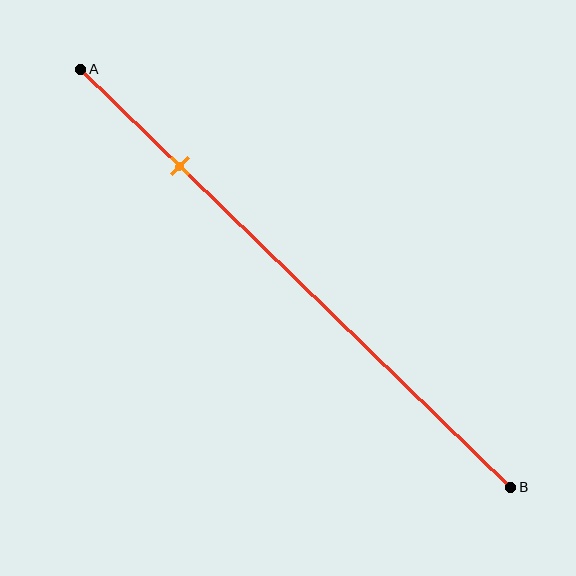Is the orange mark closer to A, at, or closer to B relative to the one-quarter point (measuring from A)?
The orange mark is approximately at the one-quarter point of segment AB.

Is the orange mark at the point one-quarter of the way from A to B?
Yes, the mark is approximately at the one-quarter point.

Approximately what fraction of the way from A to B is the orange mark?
The orange mark is approximately 25% of the way from A to B.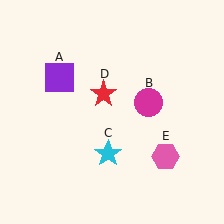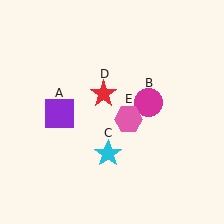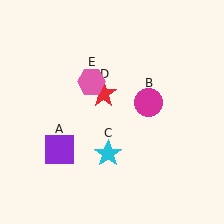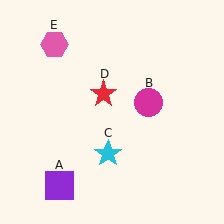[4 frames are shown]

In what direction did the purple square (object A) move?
The purple square (object A) moved down.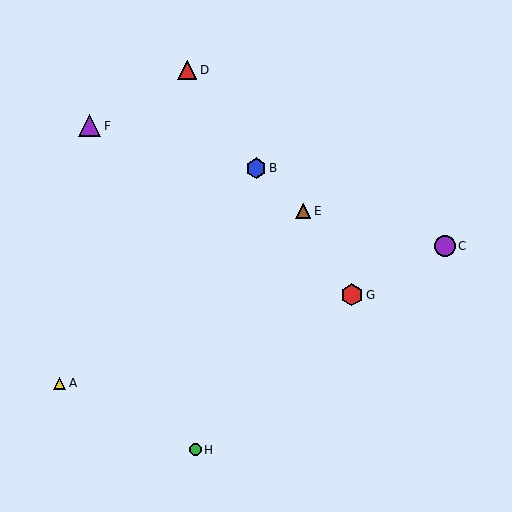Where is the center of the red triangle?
The center of the red triangle is at (187, 70).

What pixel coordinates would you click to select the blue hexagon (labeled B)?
Click at (256, 168) to select the blue hexagon B.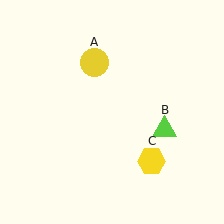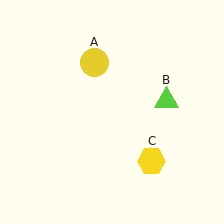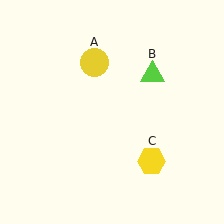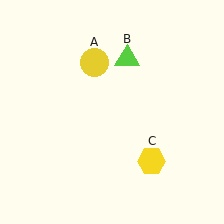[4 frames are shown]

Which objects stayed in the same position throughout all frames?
Yellow circle (object A) and yellow hexagon (object C) remained stationary.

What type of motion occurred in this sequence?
The lime triangle (object B) rotated counterclockwise around the center of the scene.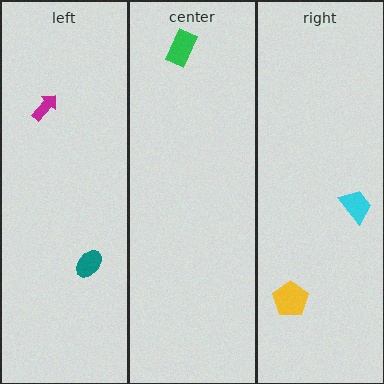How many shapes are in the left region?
2.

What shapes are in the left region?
The magenta arrow, the teal ellipse.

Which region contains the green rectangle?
The center region.